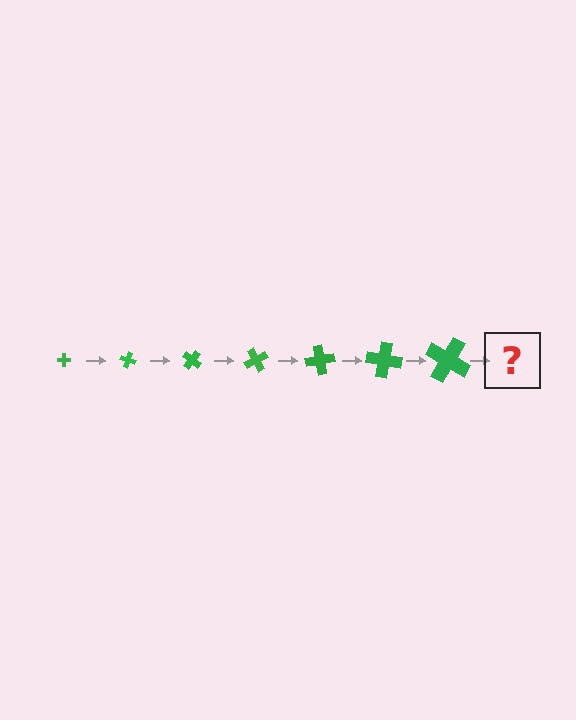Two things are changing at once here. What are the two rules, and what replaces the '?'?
The two rules are that the cross grows larger each step and it rotates 20 degrees each step. The '?' should be a cross, larger than the previous one and rotated 140 degrees from the start.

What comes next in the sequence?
The next element should be a cross, larger than the previous one and rotated 140 degrees from the start.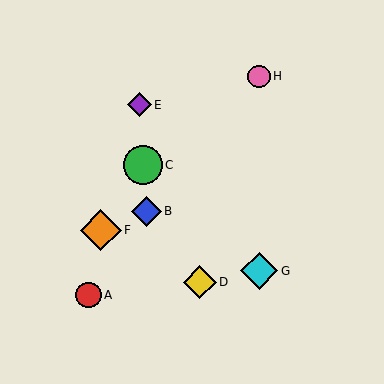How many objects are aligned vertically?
2 objects (G, H) are aligned vertically.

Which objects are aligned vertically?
Objects G, H are aligned vertically.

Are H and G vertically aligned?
Yes, both are at x≈259.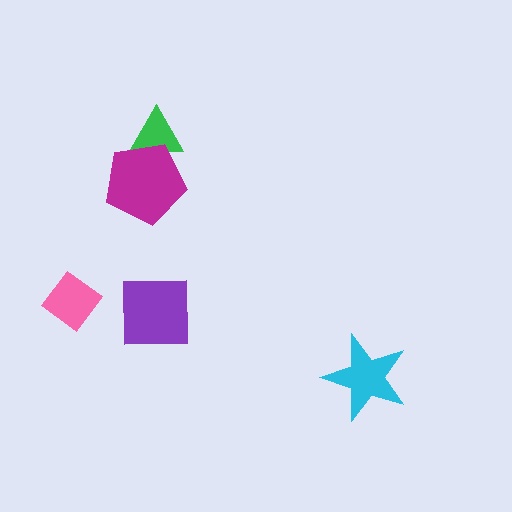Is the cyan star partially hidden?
No, no other shape covers it.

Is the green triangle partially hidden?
Yes, it is partially covered by another shape.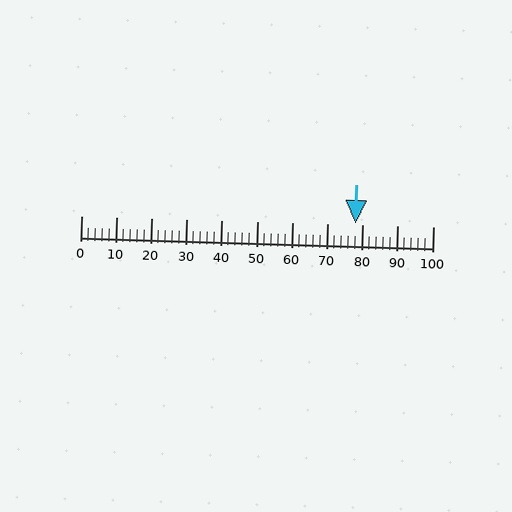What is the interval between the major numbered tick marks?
The major tick marks are spaced 10 units apart.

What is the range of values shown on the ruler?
The ruler shows values from 0 to 100.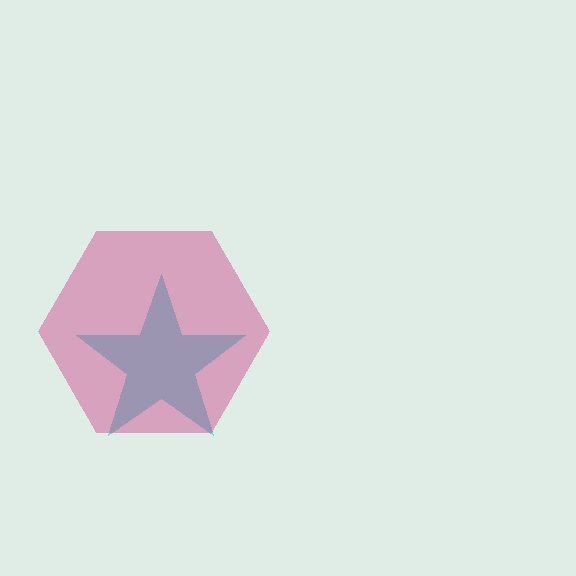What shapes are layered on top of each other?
The layered shapes are: a cyan star, a magenta hexagon.